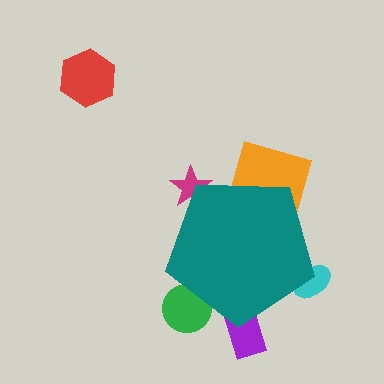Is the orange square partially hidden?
Yes, the orange square is partially hidden behind the teal pentagon.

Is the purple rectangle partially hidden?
Yes, the purple rectangle is partially hidden behind the teal pentagon.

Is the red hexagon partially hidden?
No, the red hexagon is fully visible.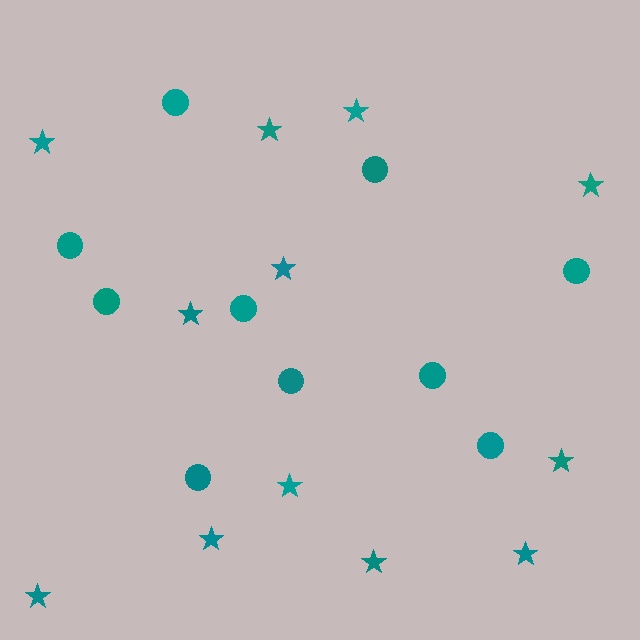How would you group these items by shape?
There are 2 groups: one group of stars (12) and one group of circles (10).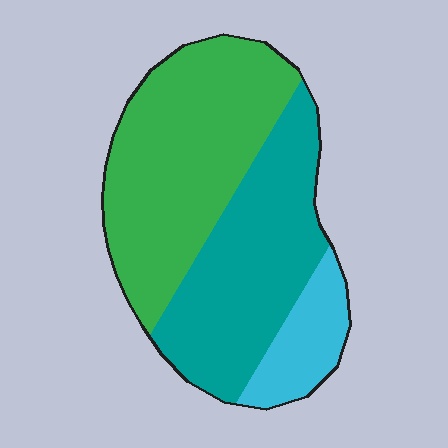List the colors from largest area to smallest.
From largest to smallest: green, teal, cyan.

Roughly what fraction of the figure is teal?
Teal covers around 40% of the figure.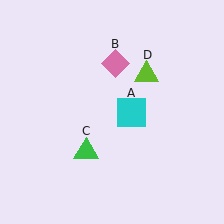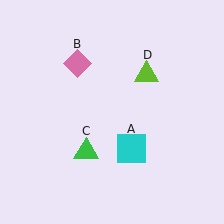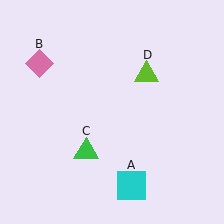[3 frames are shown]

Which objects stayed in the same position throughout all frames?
Green triangle (object C) and lime triangle (object D) remained stationary.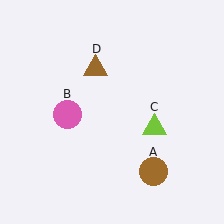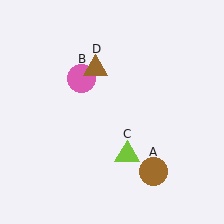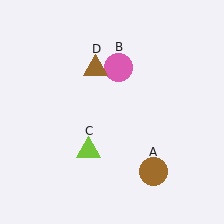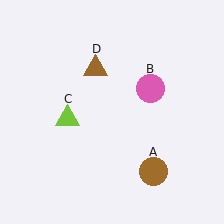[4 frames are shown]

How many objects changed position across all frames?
2 objects changed position: pink circle (object B), lime triangle (object C).